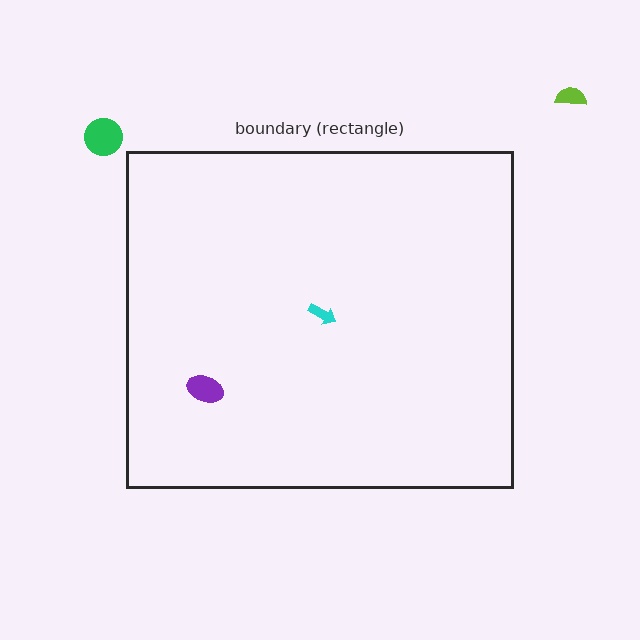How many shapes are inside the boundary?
2 inside, 2 outside.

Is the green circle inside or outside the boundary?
Outside.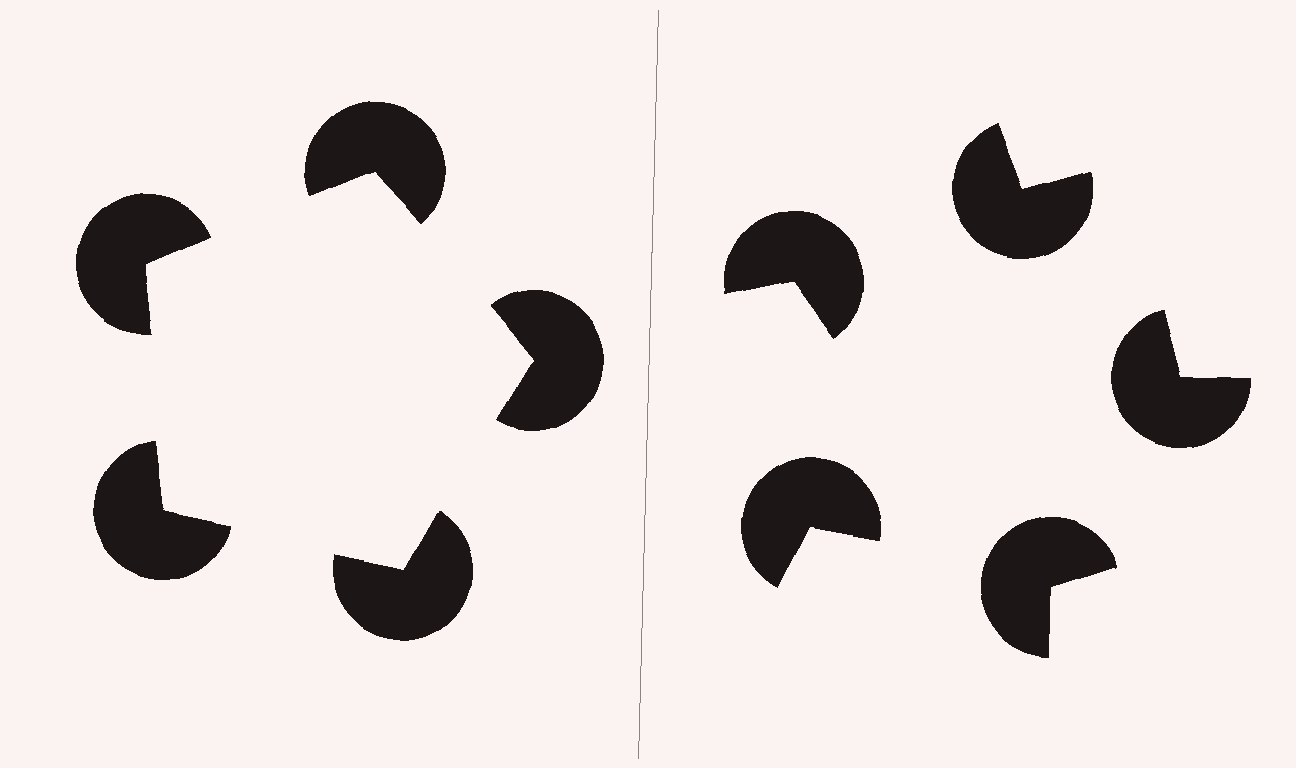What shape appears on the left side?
An illusory pentagon.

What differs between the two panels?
The pac-man discs are positioned identically on both sides; only the wedge orientations differ. On the left they align to a pentagon; on the right they are misaligned.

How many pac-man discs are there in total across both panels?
10 — 5 on each side.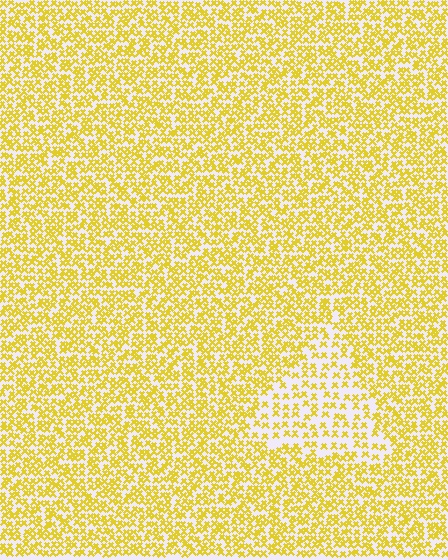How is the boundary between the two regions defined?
The boundary is defined by a change in element density (approximately 1.9x ratio). All elements are the same color, size, and shape.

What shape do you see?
I see a triangle.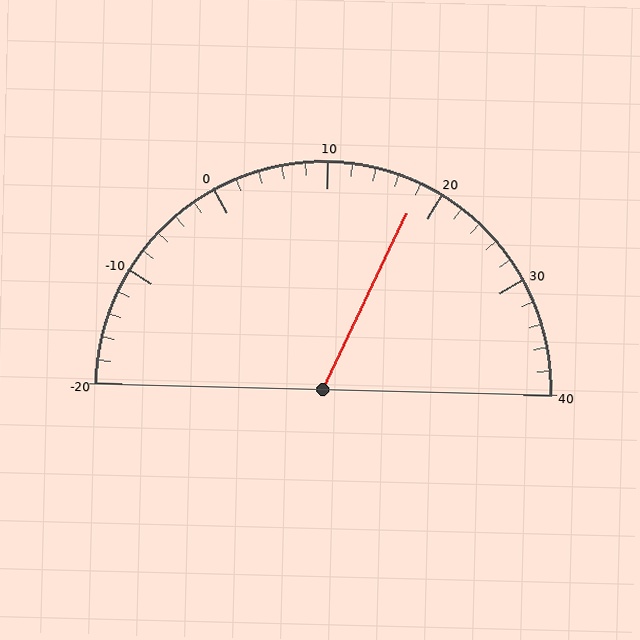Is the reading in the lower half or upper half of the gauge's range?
The reading is in the upper half of the range (-20 to 40).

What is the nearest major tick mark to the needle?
The nearest major tick mark is 20.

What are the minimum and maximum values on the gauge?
The gauge ranges from -20 to 40.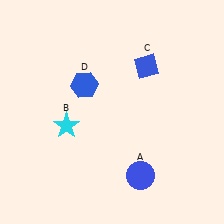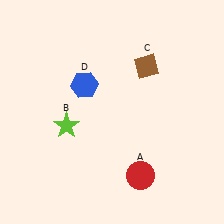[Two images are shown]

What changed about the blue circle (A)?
In Image 1, A is blue. In Image 2, it changed to red.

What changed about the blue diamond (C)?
In Image 1, C is blue. In Image 2, it changed to brown.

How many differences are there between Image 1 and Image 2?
There are 3 differences between the two images.